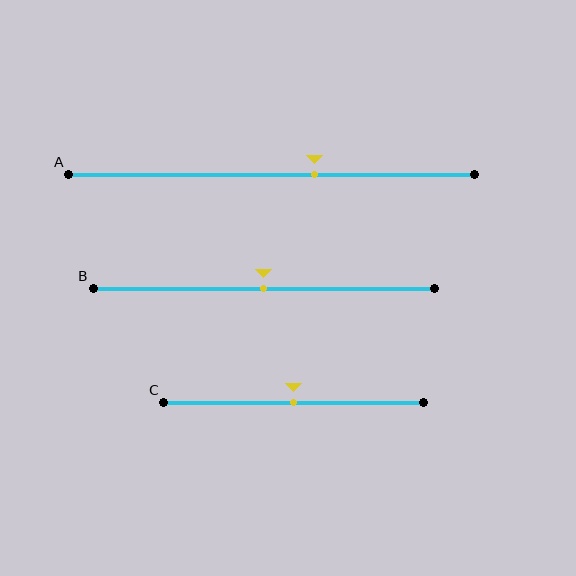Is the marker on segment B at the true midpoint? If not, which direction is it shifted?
Yes, the marker on segment B is at the true midpoint.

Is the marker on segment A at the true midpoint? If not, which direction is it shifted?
No, the marker on segment A is shifted to the right by about 11% of the segment length.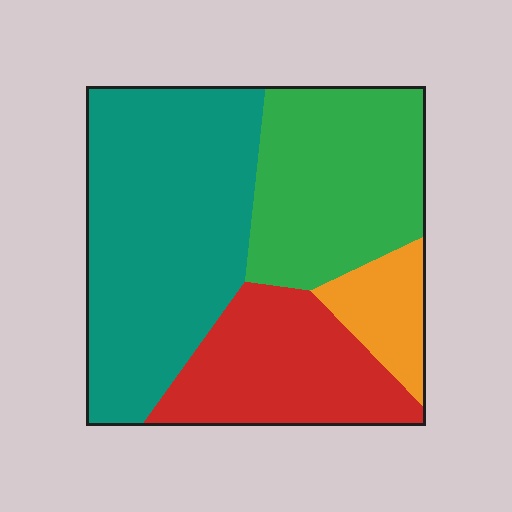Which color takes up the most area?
Teal, at roughly 40%.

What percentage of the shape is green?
Green takes up between a quarter and a half of the shape.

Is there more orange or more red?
Red.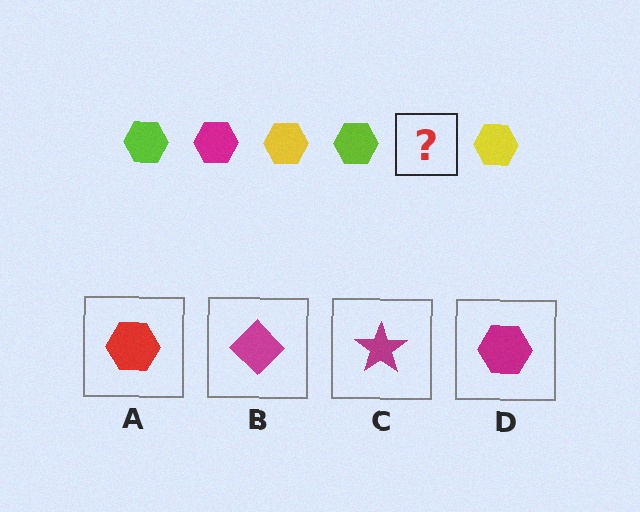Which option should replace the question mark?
Option D.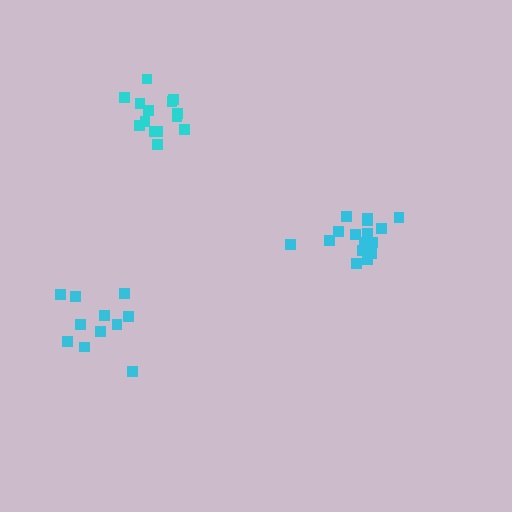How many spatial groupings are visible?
There are 3 spatial groupings.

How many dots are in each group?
Group 1: 16 dots, Group 2: 14 dots, Group 3: 11 dots (41 total).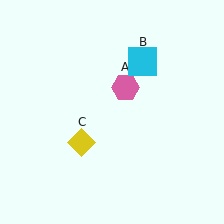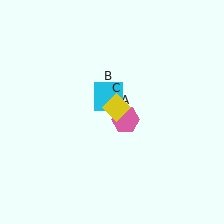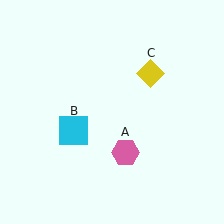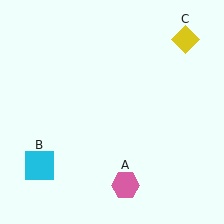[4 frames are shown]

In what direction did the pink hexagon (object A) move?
The pink hexagon (object A) moved down.